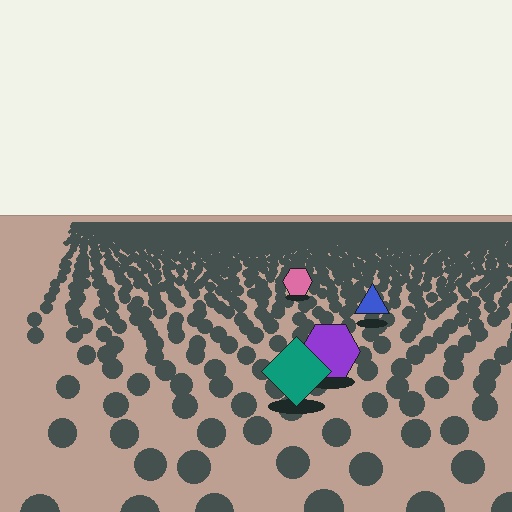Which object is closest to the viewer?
The teal diamond is closest. The texture marks near it are larger and more spread out.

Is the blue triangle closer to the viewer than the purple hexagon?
No. The purple hexagon is closer — you can tell from the texture gradient: the ground texture is coarser near it.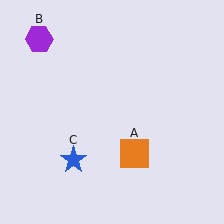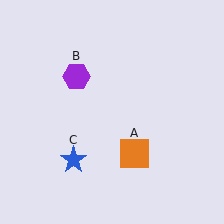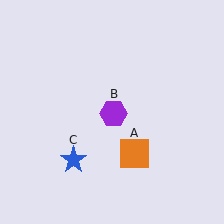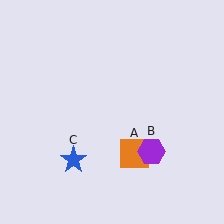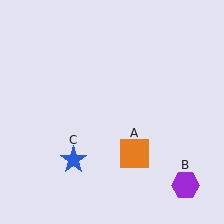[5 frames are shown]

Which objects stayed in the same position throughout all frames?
Orange square (object A) and blue star (object C) remained stationary.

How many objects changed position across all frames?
1 object changed position: purple hexagon (object B).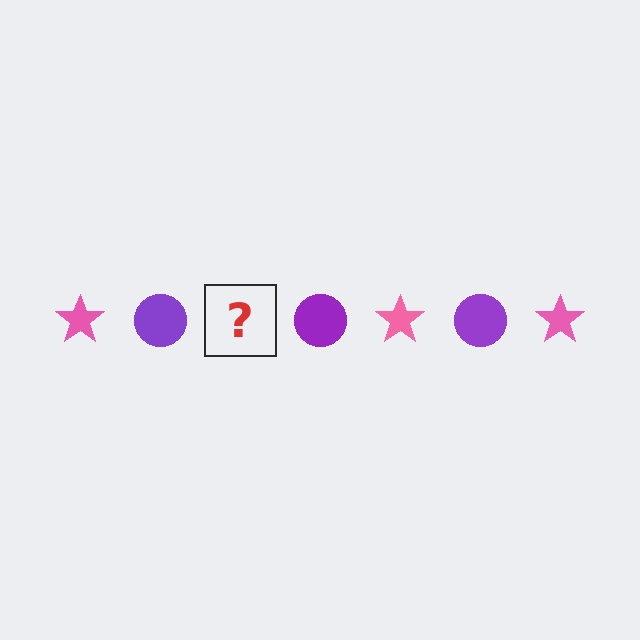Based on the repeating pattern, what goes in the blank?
The blank should be a pink star.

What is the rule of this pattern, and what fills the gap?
The rule is that the pattern alternates between pink star and purple circle. The gap should be filled with a pink star.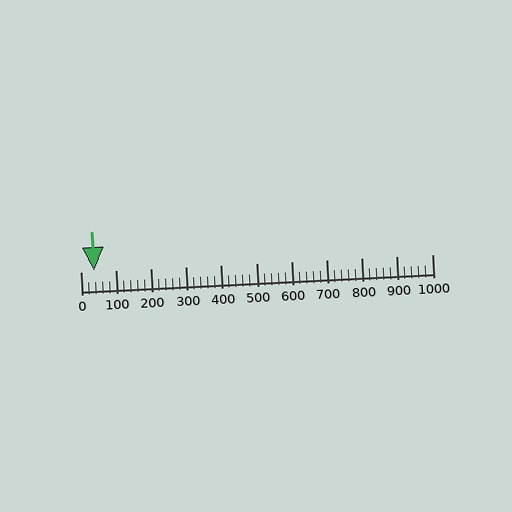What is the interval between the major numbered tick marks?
The major tick marks are spaced 100 units apart.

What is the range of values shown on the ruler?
The ruler shows values from 0 to 1000.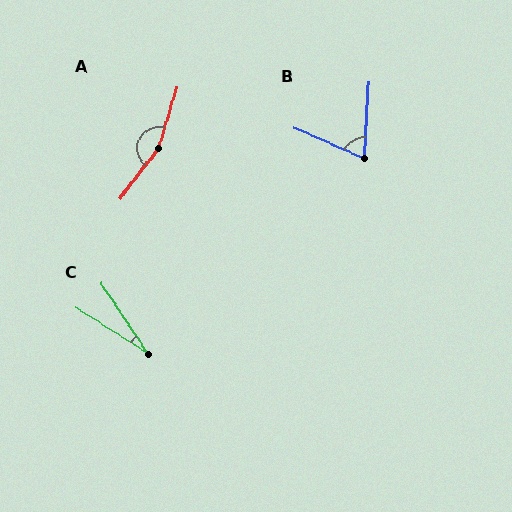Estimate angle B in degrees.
Approximately 70 degrees.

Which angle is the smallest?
C, at approximately 24 degrees.